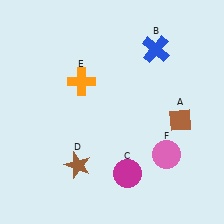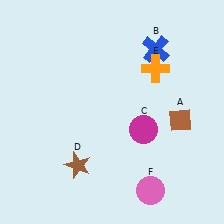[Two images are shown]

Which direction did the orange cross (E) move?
The orange cross (E) moved right.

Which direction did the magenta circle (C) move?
The magenta circle (C) moved up.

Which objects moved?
The objects that moved are: the magenta circle (C), the orange cross (E), the pink circle (F).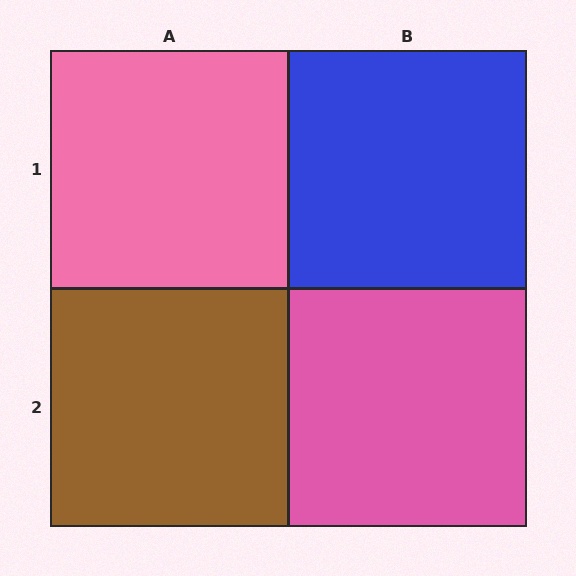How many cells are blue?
1 cell is blue.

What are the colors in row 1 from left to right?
Pink, blue.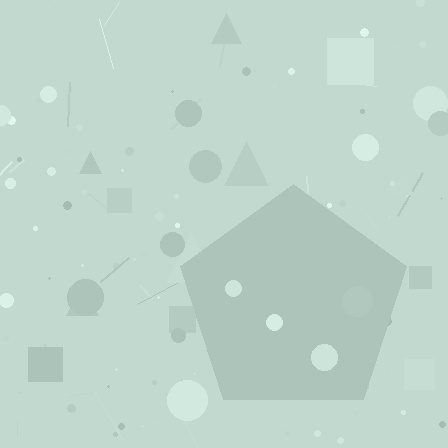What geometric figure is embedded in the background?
A pentagon is embedded in the background.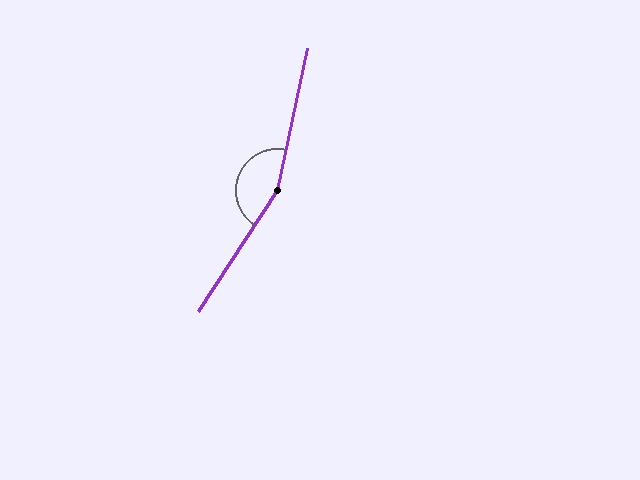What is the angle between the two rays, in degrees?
Approximately 159 degrees.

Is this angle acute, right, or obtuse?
It is obtuse.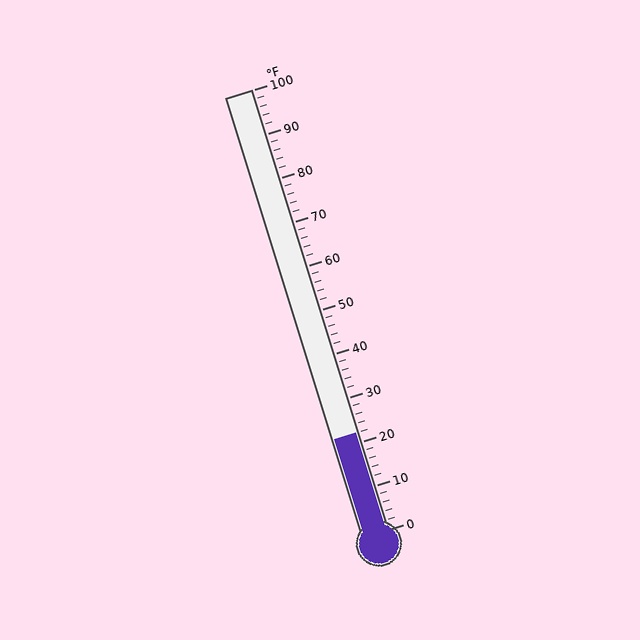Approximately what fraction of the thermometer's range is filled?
The thermometer is filled to approximately 20% of its range.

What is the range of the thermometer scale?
The thermometer scale ranges from 0°F to 100°F.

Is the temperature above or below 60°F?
The temperature is below 60°F.